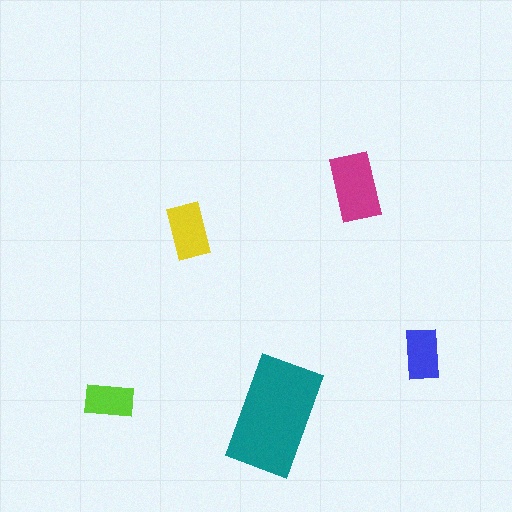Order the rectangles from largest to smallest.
the teal one, the magenta one, the yellow one, the blue one, the lime one.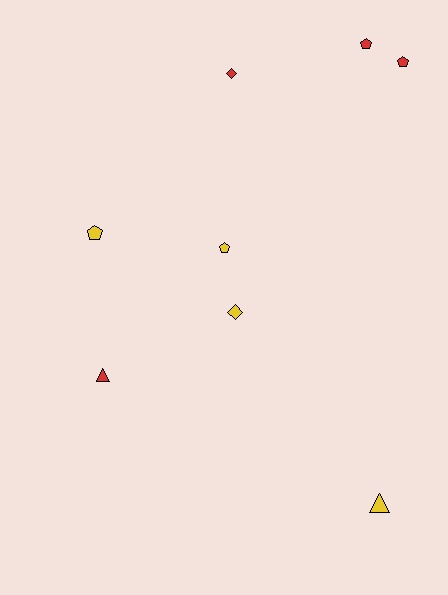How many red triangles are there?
There is 1 red triangle.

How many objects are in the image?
There are 8 objects.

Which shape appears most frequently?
Pentagon, with 4 objects.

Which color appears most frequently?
Yellow, with 4 objects.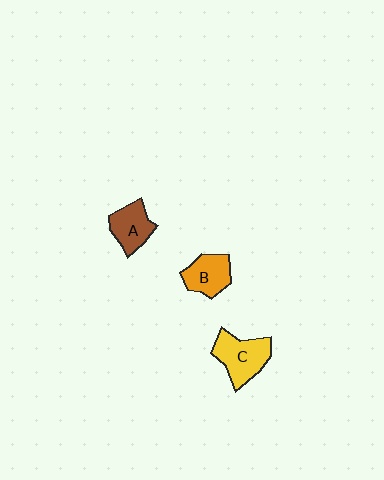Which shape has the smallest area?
Shape A (brown).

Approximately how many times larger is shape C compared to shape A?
Approximately 1.3 times.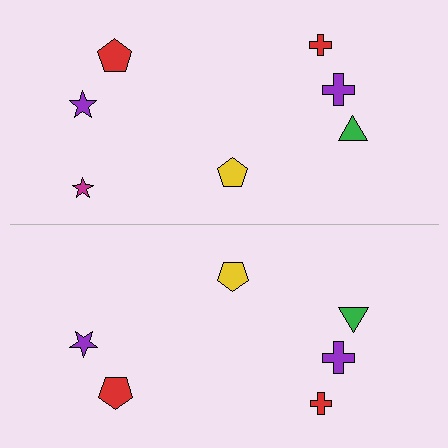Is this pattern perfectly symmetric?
No, the pattern is not perfectly symmetric. A magenta star is missing from the bottom side.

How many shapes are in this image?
There are 13 shapes in this image.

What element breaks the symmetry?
A magenta star is missing from the bottom side.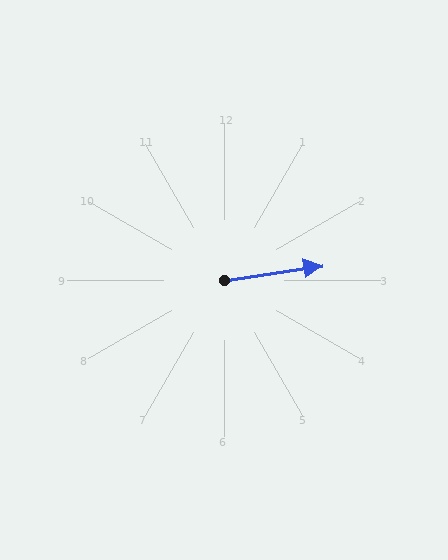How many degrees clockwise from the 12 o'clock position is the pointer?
Approximately 82 degrees.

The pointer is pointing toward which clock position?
Roughly 3 o'clock.